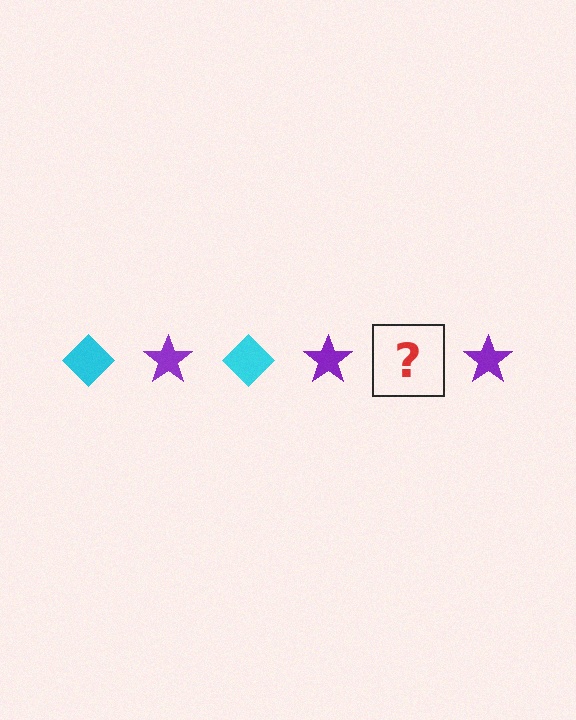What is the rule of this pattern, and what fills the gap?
The rule is that the pattern alternates between cyan diamond and purple star. The gap should be filled with a cyan diamond.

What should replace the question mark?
The question mark should be replaced with a cyan diamond.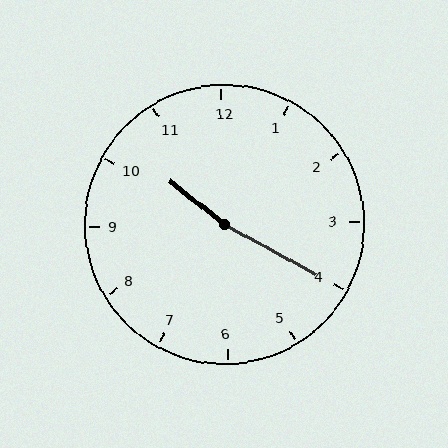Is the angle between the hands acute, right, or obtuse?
It is obtuse.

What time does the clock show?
10:20.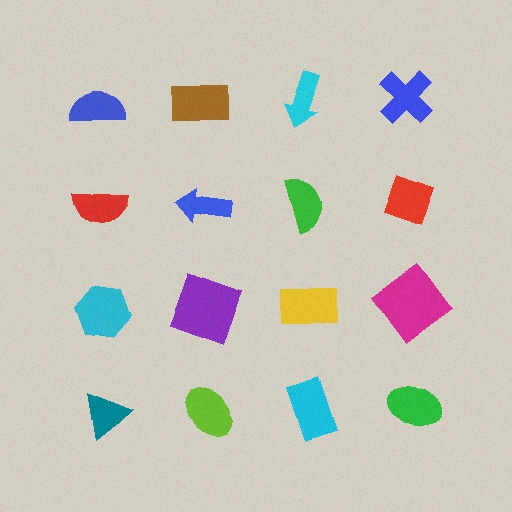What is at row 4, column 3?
A cyan rectangle.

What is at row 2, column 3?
A green semicircle.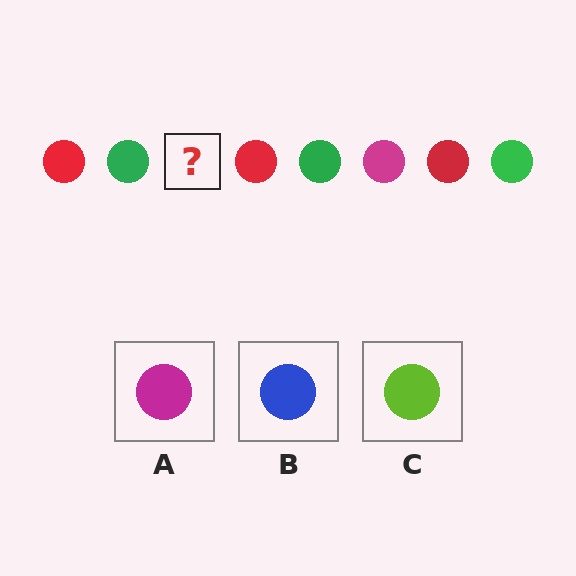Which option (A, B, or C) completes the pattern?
A.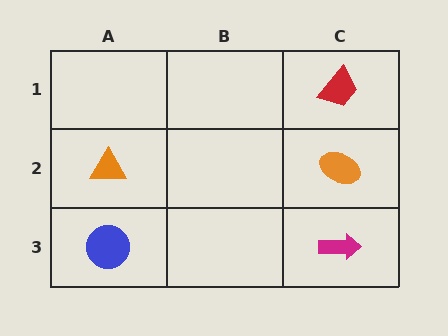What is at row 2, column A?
An orange triangle.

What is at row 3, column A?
A blue circle.